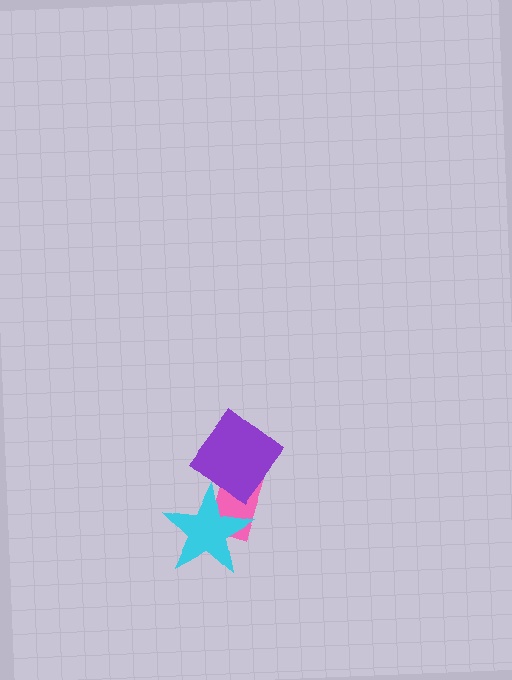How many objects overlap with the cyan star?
2 objects overlap with the cyan star.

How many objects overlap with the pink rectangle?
2 objects overlap with the pink rectangle.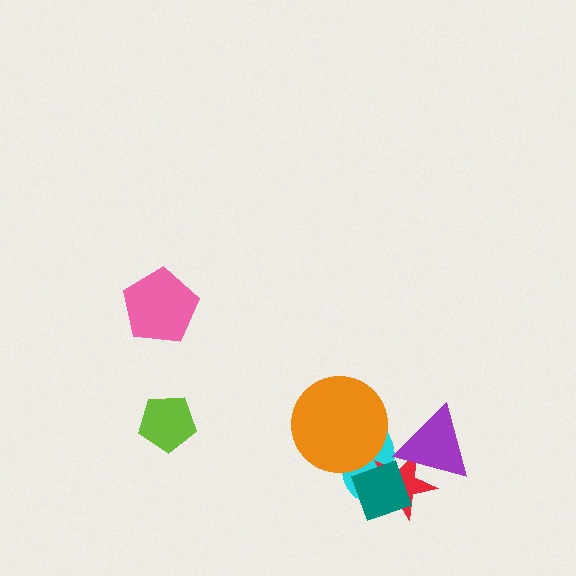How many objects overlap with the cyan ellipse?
4 objects overlap with the cyan ellipse.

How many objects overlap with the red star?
3 objects overlap with the red star.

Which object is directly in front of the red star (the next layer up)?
The purple triangle is directly in front of the red star.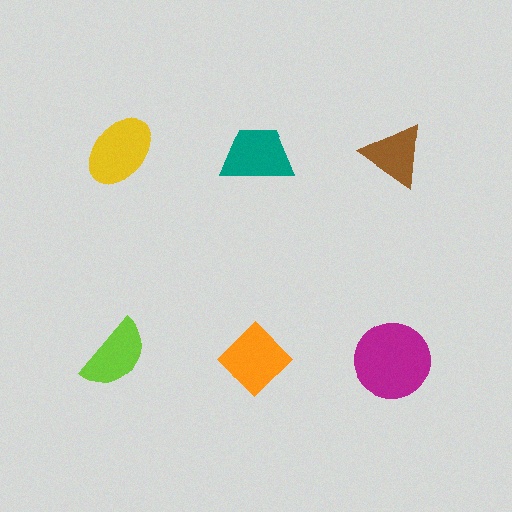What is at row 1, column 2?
A teal trapezoid.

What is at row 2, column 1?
A lime semicircle.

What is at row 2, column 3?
A magenta circle.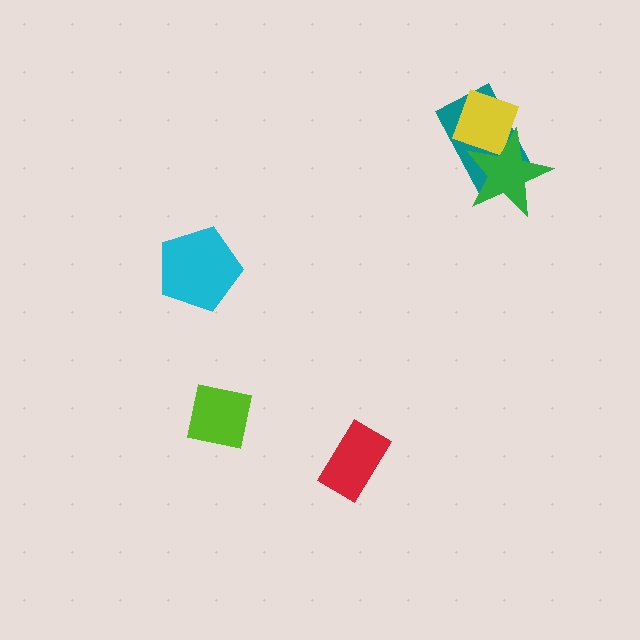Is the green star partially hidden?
No, no other shape covers it.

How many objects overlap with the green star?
2 objects overlap with the green star.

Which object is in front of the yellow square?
The green star is in front of the yellow square.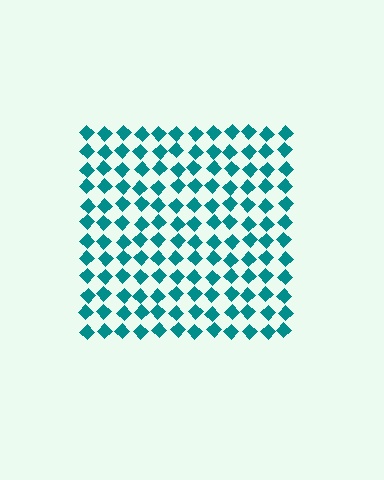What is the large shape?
The large shape is a square.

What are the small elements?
The small elements are diamonds.